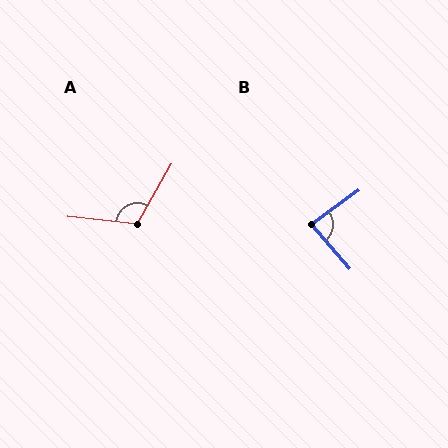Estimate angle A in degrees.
Approximately 113 degrees.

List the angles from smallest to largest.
B (86°), A (113°).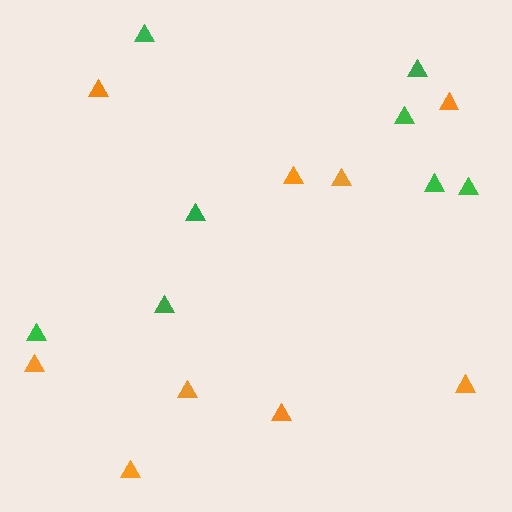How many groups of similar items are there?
There are 2 groups: one group of orange triangles (9) and one group of green triangles (8).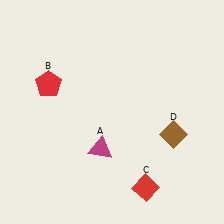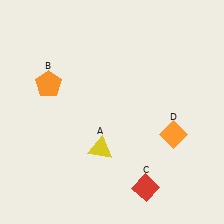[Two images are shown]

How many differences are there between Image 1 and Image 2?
There are 3 differences between the two images.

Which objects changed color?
A changed from magenta to yellow. B changed from red to orange. D changed from brown to orange.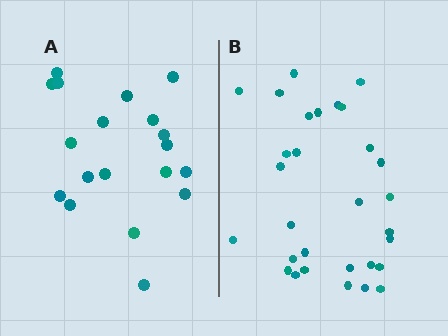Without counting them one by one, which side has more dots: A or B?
Region B (the right region) has more dots.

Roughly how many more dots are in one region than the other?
Region B has roughly 12 or so more dots than region A.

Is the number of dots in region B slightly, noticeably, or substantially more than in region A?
Region B has substantially more. The ratio is roughly 1.6 to 1.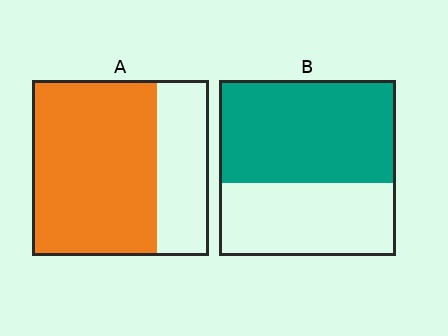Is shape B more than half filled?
Yes.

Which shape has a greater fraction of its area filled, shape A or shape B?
Shape A.